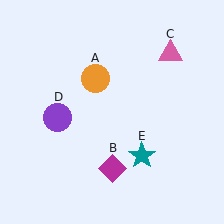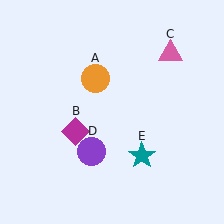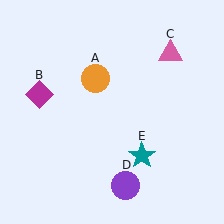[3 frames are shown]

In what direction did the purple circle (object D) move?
The purple circle (object D) moved down and to the right.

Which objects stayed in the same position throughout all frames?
Orange circle (object A) and pink triangle (object C) and teal star (object E) remained stationary.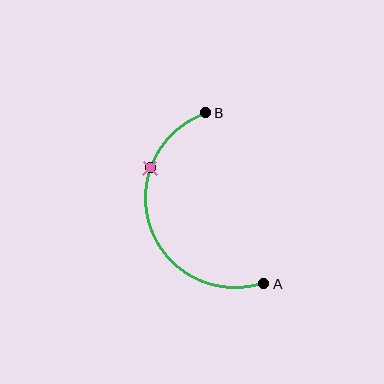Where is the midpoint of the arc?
The arc midpoint is the point on the curve farthest from the straight line joining A and B. It sits to the left of that line.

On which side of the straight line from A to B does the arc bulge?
The arc bulges to the left of the straight line connecting A and B.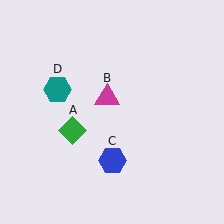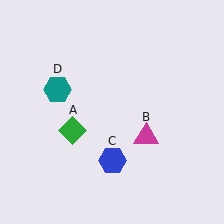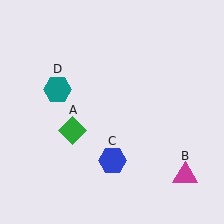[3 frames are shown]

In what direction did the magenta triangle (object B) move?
The magenta triangle (object B) moved down and to the right.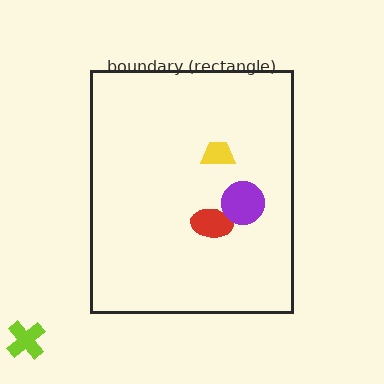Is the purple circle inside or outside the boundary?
Inside.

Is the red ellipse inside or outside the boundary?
Inside.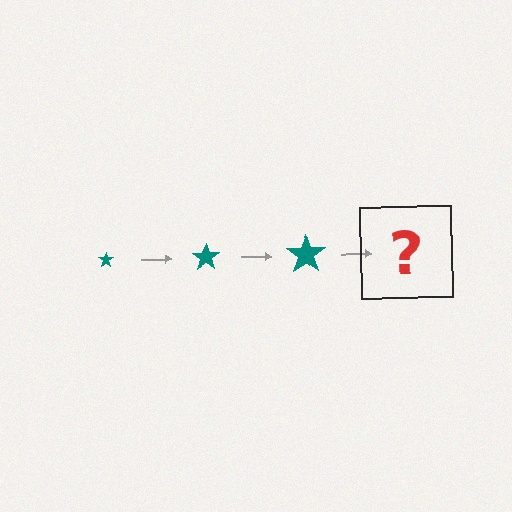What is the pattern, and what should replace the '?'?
The pattern is that the star gets progressively larger each step. The '?' should be a teal star, larger than the previous one.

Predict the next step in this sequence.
The next step is a teal star, larger than the previous one.